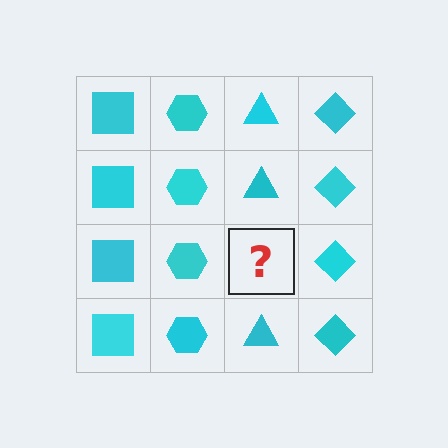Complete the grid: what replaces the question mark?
The question mark should be replaced with a cyan triangle.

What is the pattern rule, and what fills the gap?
The rule is that each column has a consistent shape. The gap should be filled with a cyan triangle.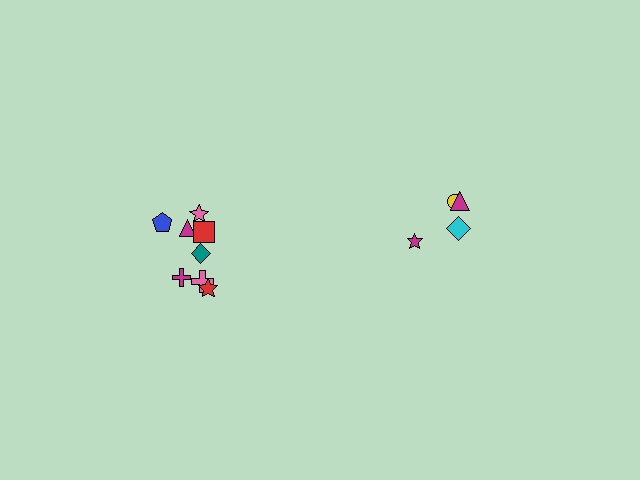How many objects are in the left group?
There are 8 objects.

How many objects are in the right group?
There are 4 objects.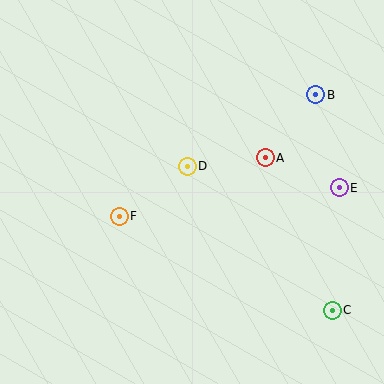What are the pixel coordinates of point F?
Point F is at (119, 216).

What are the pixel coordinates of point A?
Point A is at (265, 158).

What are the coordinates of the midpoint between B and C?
The midpoint between B and C is at (324, 202).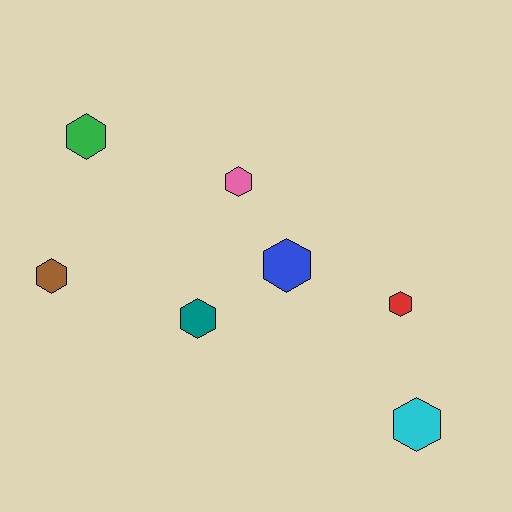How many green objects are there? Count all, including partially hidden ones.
There is 1 green object.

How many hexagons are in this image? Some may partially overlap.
There are 7 hexagons.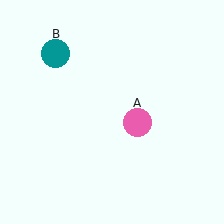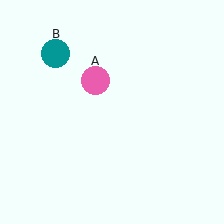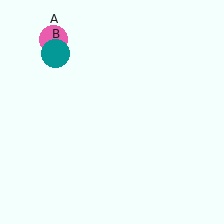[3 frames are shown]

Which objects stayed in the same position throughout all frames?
Teal circle (object B) remained stationary.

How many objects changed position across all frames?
1 object changed position: pink circle (object A).